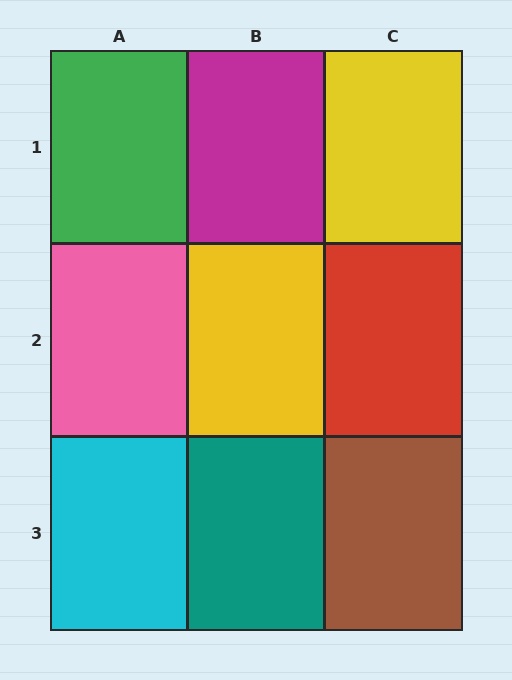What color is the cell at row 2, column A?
Pink.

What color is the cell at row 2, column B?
Yellow.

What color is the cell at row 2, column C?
Red.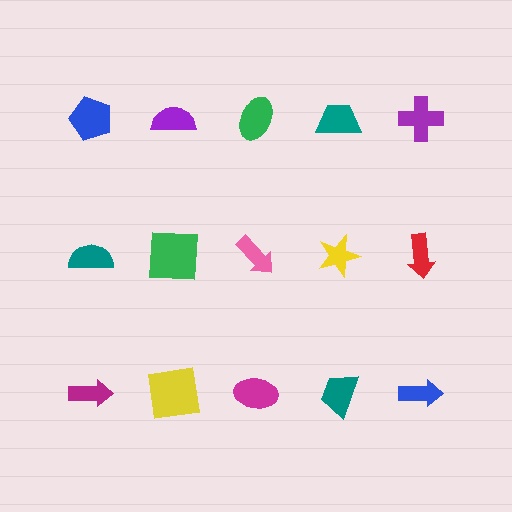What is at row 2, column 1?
A teal semicircle.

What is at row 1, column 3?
A green ellipse.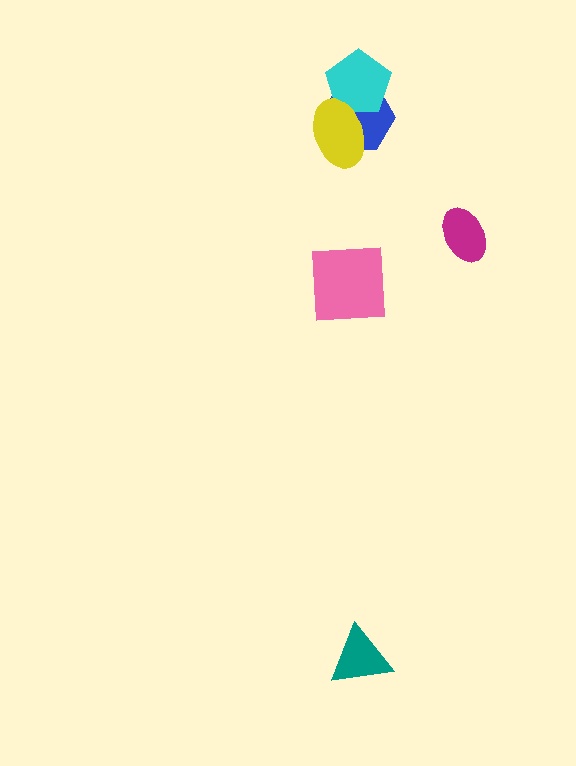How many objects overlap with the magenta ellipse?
0 objects overlap with the magenta ellipse.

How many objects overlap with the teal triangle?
0 objects overlap with the teal triangle.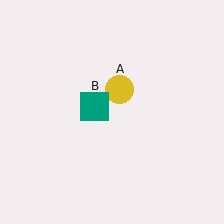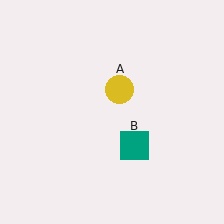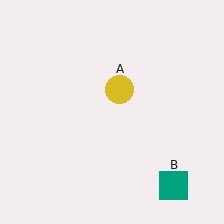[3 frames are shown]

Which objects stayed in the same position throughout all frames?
Yellow circle (object A) remained stationary.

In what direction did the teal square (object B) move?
The teal square (object B) moved down and to the right.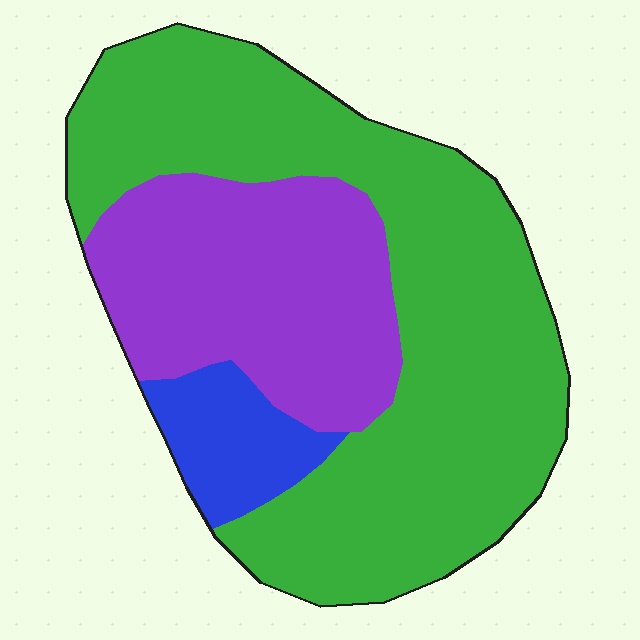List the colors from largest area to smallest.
From largest to smallest: green, purple, blue.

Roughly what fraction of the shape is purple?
Purple takes up between a quarter and a half of the shape.